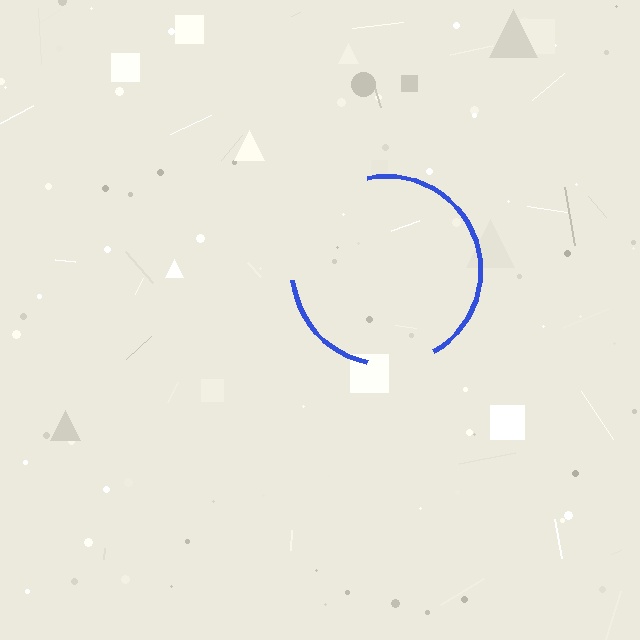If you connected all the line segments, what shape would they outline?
They would outline a circle.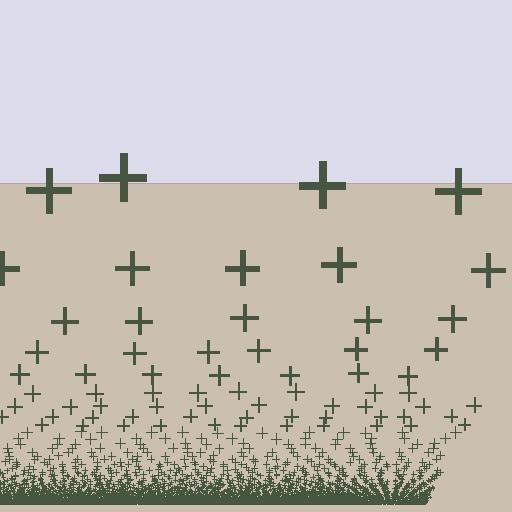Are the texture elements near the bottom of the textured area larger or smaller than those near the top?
Smaller. The gradient is inverted — elements near the bottom are smaller and denser.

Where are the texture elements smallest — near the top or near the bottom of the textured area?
Near the bottom.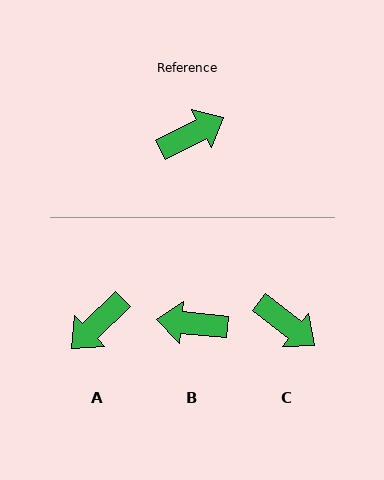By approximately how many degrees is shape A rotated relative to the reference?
Approximately 163 degrees clockwise.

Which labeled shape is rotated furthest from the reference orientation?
A, about 163 degrees away.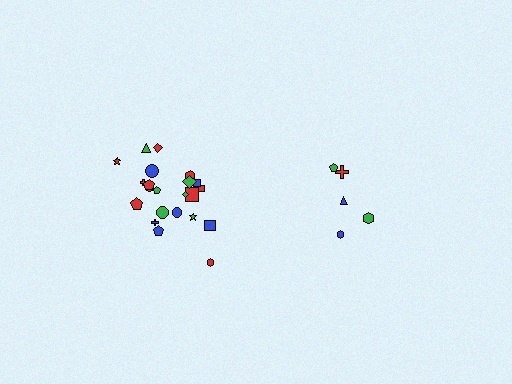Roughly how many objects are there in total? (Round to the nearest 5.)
Roughly 25 objects in total.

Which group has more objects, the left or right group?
The left group.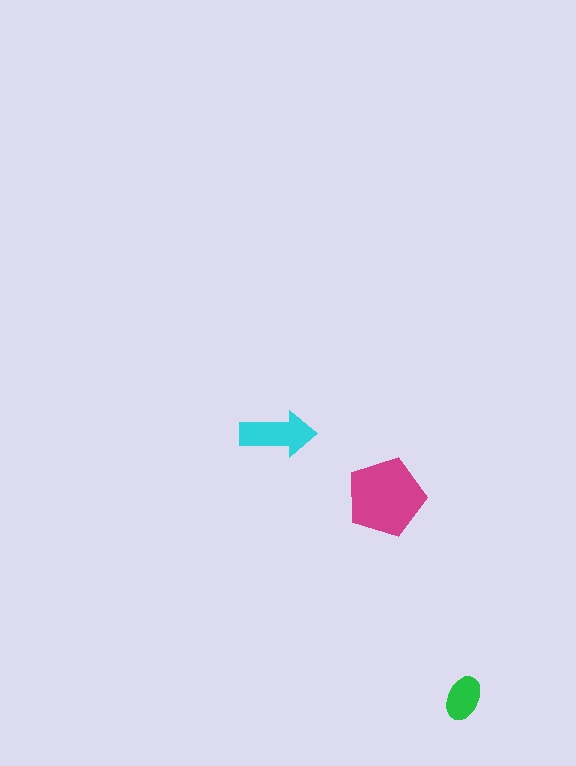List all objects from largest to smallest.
The magenta pentagon, the cyan arrow, the green ellipse.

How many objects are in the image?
There are 3 objects in the image.